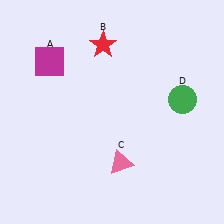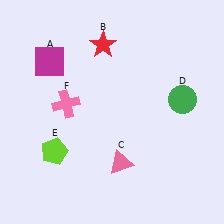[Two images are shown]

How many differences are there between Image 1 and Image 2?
There are 2 differences between the two images.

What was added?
A lime pentagon (E), a pink cross (F) were added in Image 2.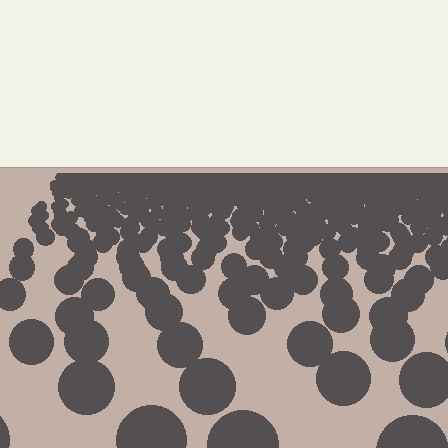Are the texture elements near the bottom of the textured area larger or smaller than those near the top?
Larger. Near the bottom, elements are closer to the viewer and appear at a bigger on-screen size.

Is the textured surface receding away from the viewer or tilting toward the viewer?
The surface is receding away from the viewer. Texture elements get smaller and denser toward the top.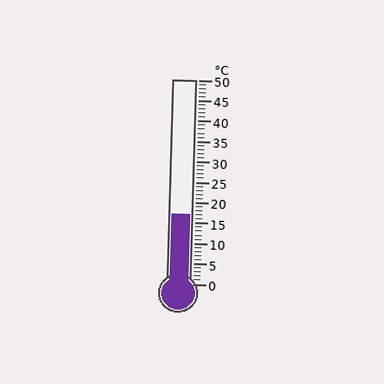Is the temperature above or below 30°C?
The temperature is below 30°C.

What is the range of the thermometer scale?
The thermometer scale ranges from 0°C to 50°C.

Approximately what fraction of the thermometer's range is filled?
The thermometer is filled to approximately 35% of its range.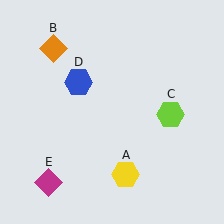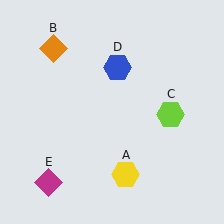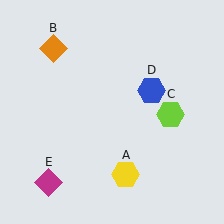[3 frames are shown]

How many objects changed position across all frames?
1 object changed position: blue hexagon (object D).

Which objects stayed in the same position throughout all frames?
Yellow hexagon (object A) and orange diamond (object B) and lime hexagon (object C) and magenta diamond (object E) remained stationary.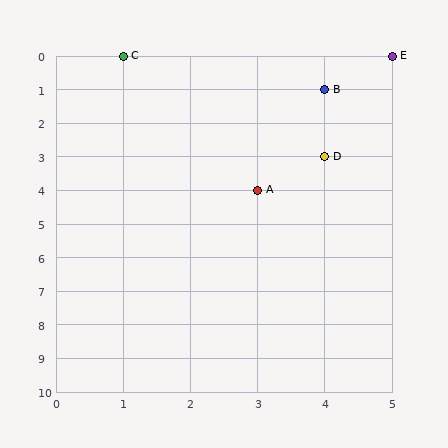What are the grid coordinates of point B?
Point B is at grid coordinates (4, 1).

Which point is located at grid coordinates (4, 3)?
Point D is at (4, 3).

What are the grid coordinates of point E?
Point E is at grid coordinates (5, 0).